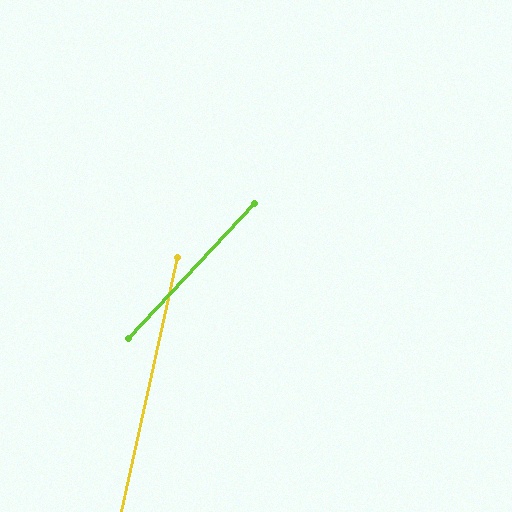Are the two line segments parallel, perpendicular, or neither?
Neither parallel nor perpendicular — they differ by about 31°.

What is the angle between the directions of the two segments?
Approximately 31 degrees.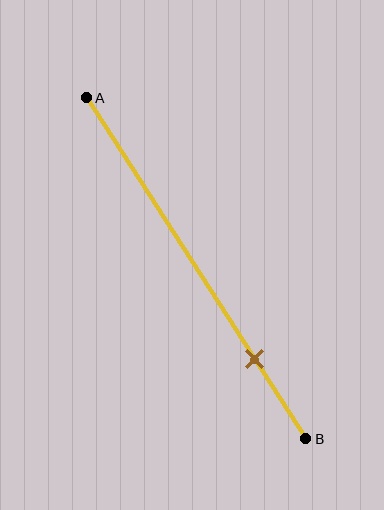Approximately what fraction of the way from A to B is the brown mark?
The brown mark is approximately 75% of the way from A to B.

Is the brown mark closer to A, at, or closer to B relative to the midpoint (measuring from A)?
The brown mark is closer to point B than the midpoint of segment AB.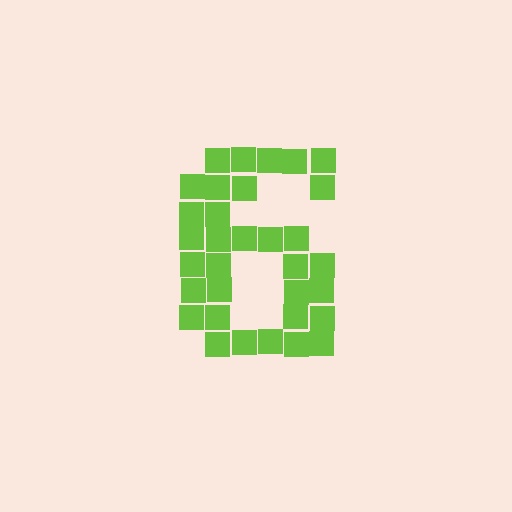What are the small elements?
The small elements are squares.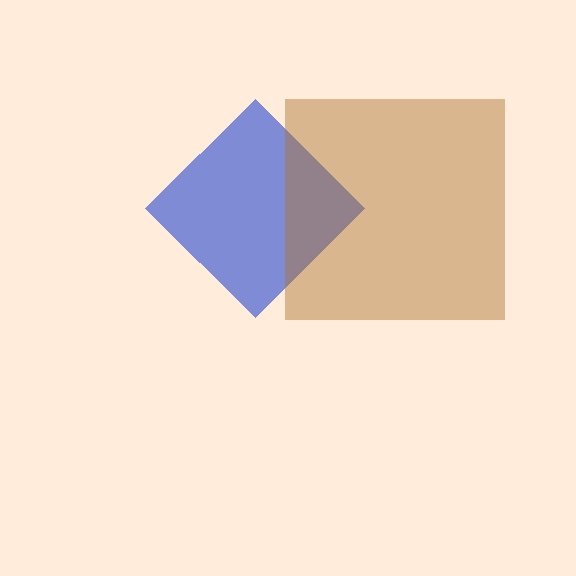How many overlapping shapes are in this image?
There are 2 overlapping shapes in the image.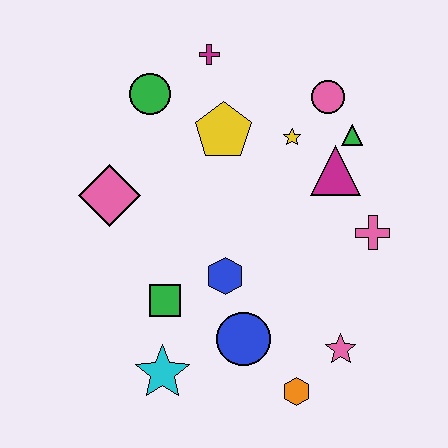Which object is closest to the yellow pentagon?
The yellow star is closest to the yellow pentagon.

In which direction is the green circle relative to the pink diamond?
The green circle is above the pink diamond.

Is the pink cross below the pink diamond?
Yes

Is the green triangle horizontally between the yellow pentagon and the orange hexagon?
No